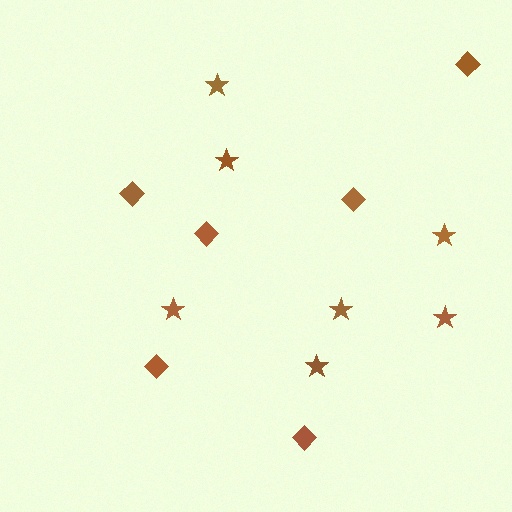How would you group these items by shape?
There are 2 groups: one group of diamonds (6) and one group of stars (7).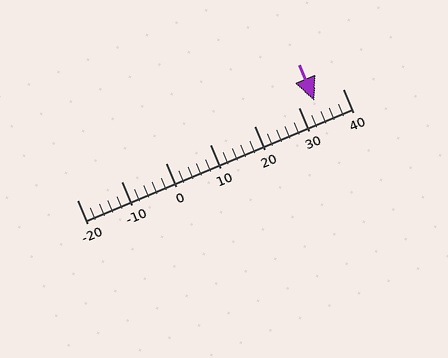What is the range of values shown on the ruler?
The ruler shows values from -20 to 40.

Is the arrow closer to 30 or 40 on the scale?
The arrow is closer to 30.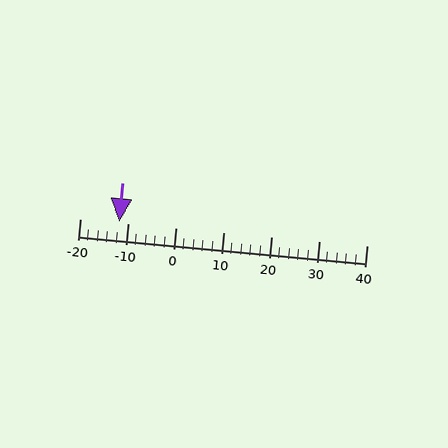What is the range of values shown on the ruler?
The ruler shows values from -20 to 40.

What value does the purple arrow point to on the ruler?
The purple arrow points to approximately -12.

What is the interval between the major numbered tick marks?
The major tick marks are spaced 10 units apart.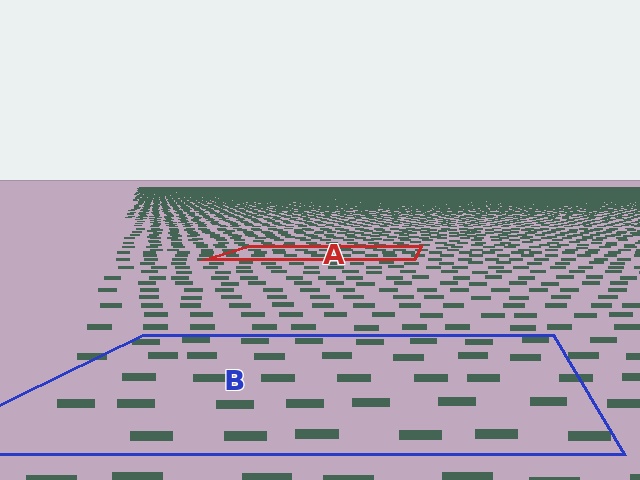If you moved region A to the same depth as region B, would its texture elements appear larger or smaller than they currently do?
They would appear larger. At a closer depth, the same texture elements are projected at a bigger on-screen size.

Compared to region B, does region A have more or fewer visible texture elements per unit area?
Region A has more texture elements per unit area — they are packed more densely because it is farther away.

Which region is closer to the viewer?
Region B is closer. The texture elements there are larger and more spread out.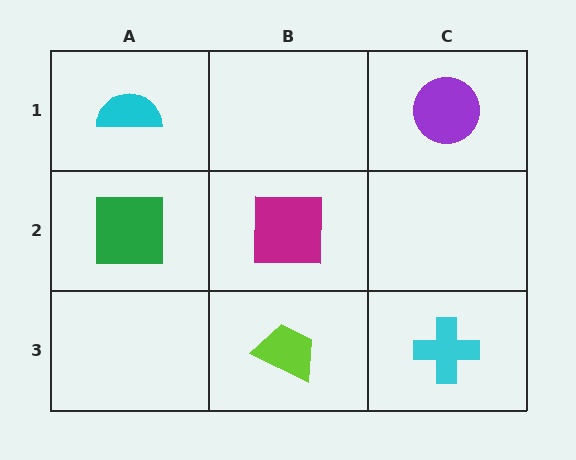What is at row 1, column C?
A purple circle.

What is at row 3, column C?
A cyan cross.